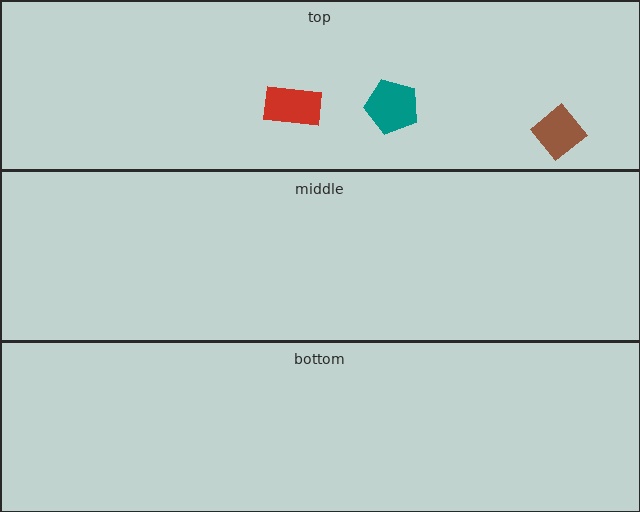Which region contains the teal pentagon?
The top region.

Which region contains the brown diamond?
The top region.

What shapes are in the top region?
The brown diamond, the red rectangle, the teal pentagon.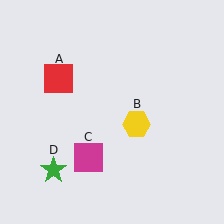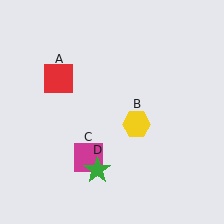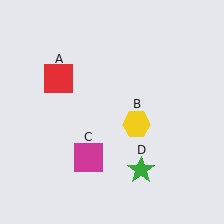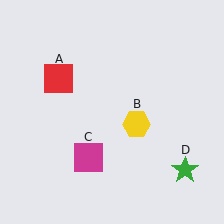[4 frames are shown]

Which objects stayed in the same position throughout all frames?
Red square (object A) and yellow hexagon (object B) and magenta square (object C) remained stationary.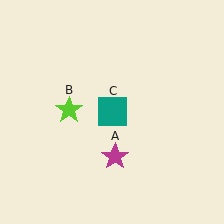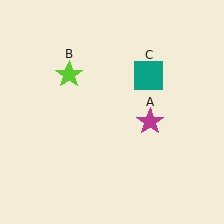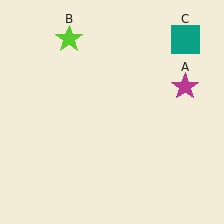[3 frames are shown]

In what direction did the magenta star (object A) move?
The magenta star (object A) moved up and to the right.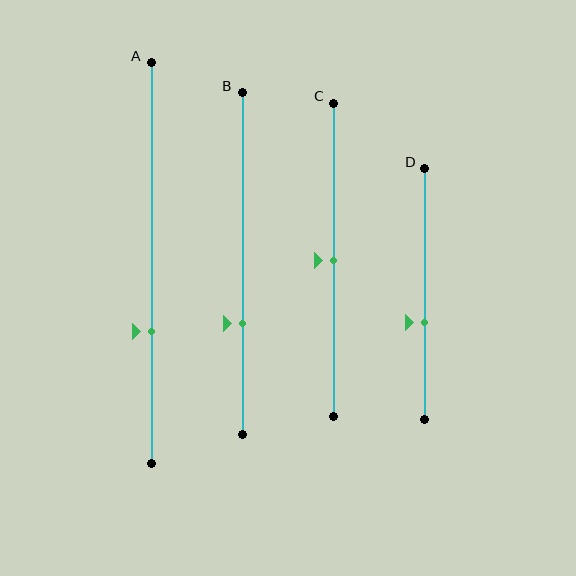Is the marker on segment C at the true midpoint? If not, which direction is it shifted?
Yes, the marker on segment C is at the true midpoint.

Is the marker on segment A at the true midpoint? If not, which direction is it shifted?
No, the marker on segment A is shifted downward by about 17% of the segment length.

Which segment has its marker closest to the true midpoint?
Segment C has its marker closest to the true midpoint.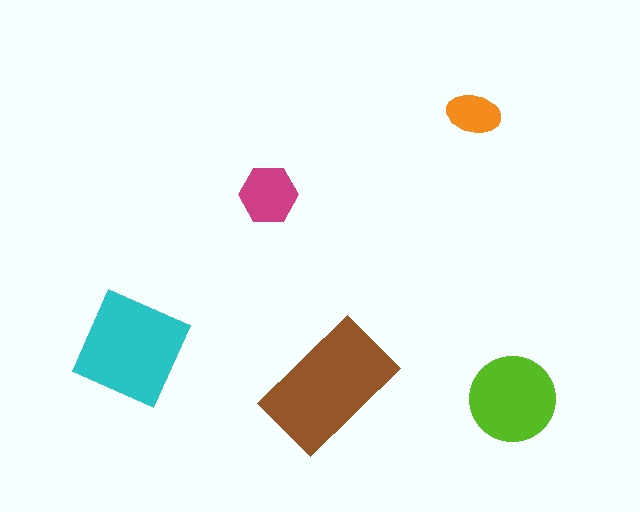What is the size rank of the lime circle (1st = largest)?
3rd.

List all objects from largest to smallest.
The brown rectangle, the cyan diamond, the lime circle, the magenta hexagon, the orange ellipse.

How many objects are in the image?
There are 5 objects in the image.